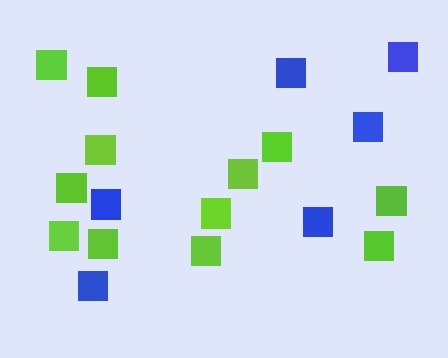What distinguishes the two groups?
There are 2 groups: one group of lime squares (12) and one group of blue squares (6).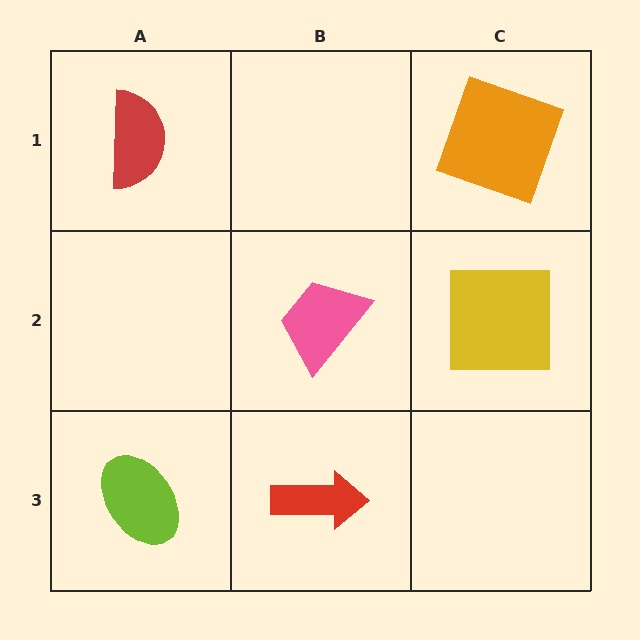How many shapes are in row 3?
2 shapes.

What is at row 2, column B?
A pink trapezoid.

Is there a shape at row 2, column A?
No, that cell is empty.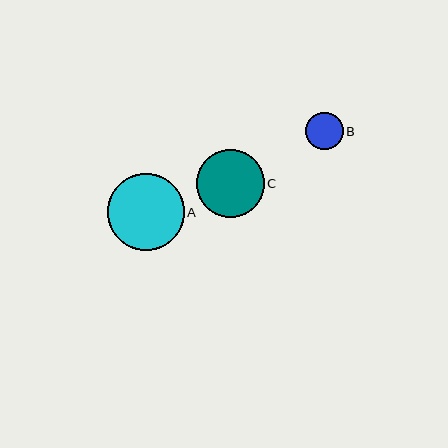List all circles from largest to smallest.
From largest to smallest: A, C, B.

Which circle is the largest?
Circle A is the largest with a size of approximately 77 pixels.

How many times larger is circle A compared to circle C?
Circle A is approximately 1.1 times the size of circle C.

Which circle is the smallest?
Circle B is the smallest with a size of approximately 38 pixels.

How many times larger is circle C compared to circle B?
Circle C is approximately 1.8 times the size of circle B.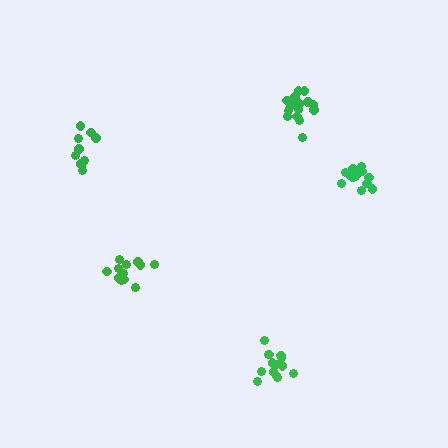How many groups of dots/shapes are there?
There are 5 groups.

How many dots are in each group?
Group 1: 16 dots, Group 2: 12 dots, Group 3: 14 dots, Group 4: 10 dots, Group 5: 15 dots (67 total).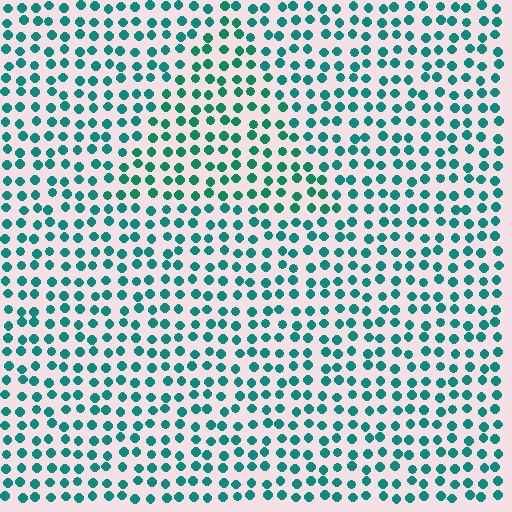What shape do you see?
I see a triangle.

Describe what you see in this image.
The image is filled with small teal elements in a uniform arrangement. A triangle-shaped region is visible where the elements are tinted to a slightly different hue, forming a subtle color boundary.